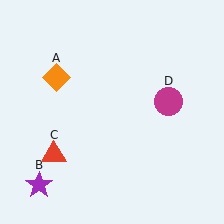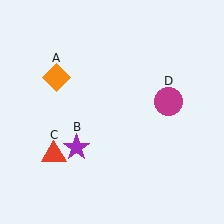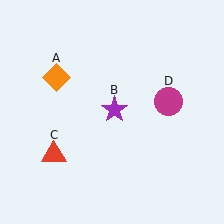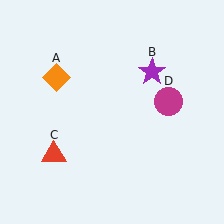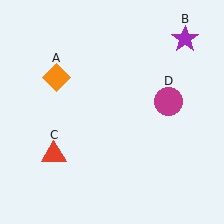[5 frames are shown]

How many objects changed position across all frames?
1 object changed position: purple star (object B).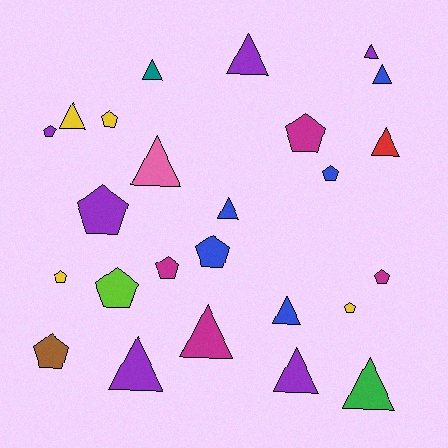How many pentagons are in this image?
There are 12 pentagons.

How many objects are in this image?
There are 25 objects.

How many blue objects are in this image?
There are 5 blue objects.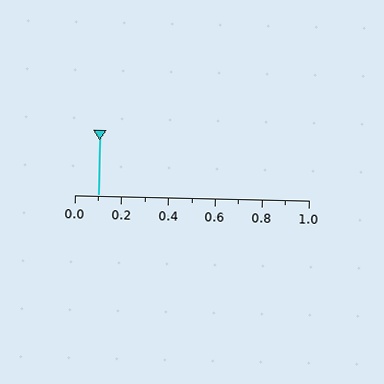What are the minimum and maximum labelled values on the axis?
The axis runs from 0.0 to 1.0.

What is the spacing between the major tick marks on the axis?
The major ticks are spaced 0.2 apart.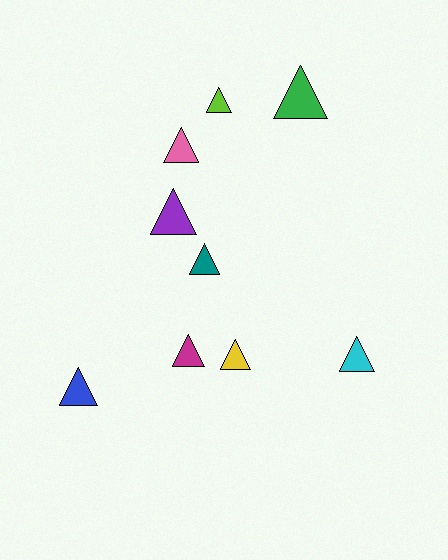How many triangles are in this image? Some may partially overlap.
There are 9 triangles.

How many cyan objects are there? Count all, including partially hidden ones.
There is 1 cyan object.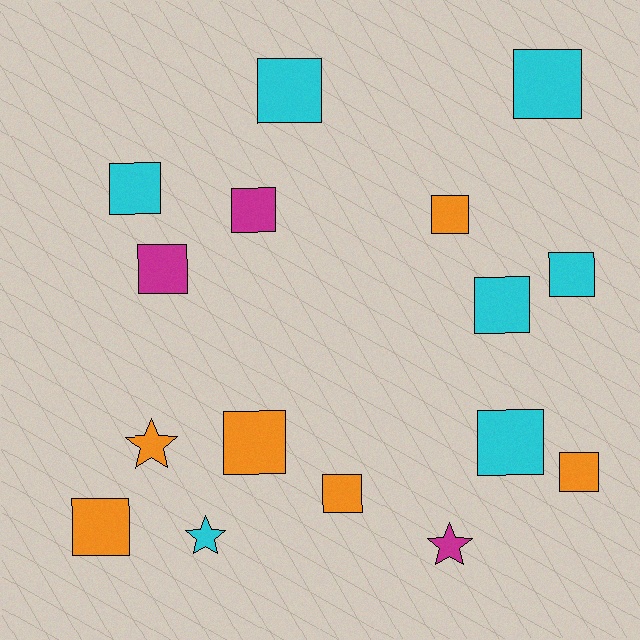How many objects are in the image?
There are 16 objects.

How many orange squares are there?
There are 5 orange squares.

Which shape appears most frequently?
Square, with 13 objects.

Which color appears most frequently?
Cyan, with 7 objects.